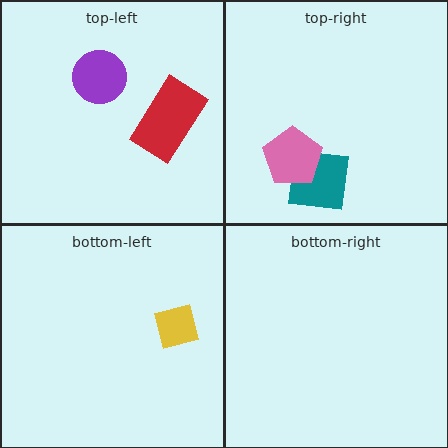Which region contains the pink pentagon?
The top-right region.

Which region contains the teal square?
The top-right region.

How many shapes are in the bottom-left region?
1.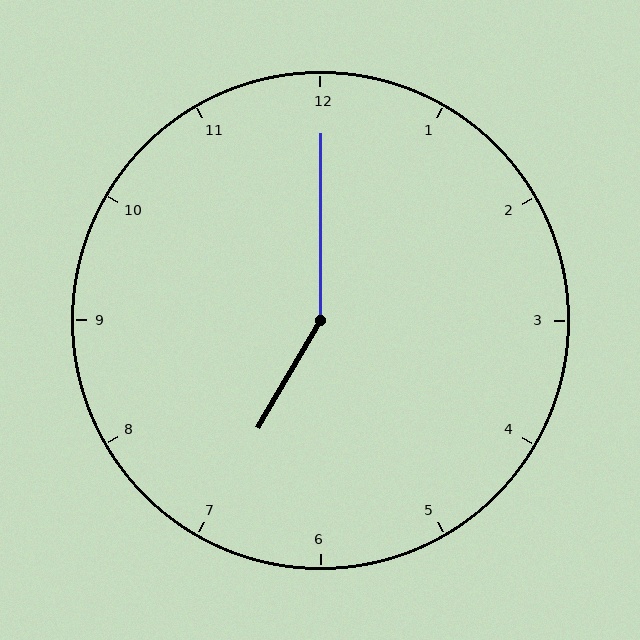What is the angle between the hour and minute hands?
Approximately 150 degrees.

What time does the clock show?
7:00.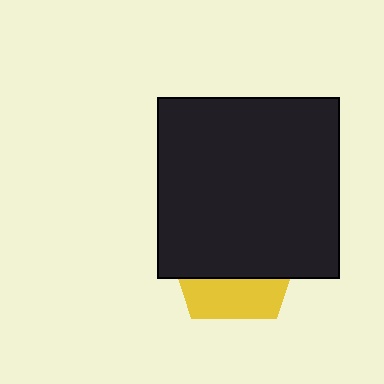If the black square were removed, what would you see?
You would see the complete yellow pentagon.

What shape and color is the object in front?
The object in front is a black square.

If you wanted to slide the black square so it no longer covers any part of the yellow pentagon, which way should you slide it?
Slide it up — that is the most direct way to separate the two shapes.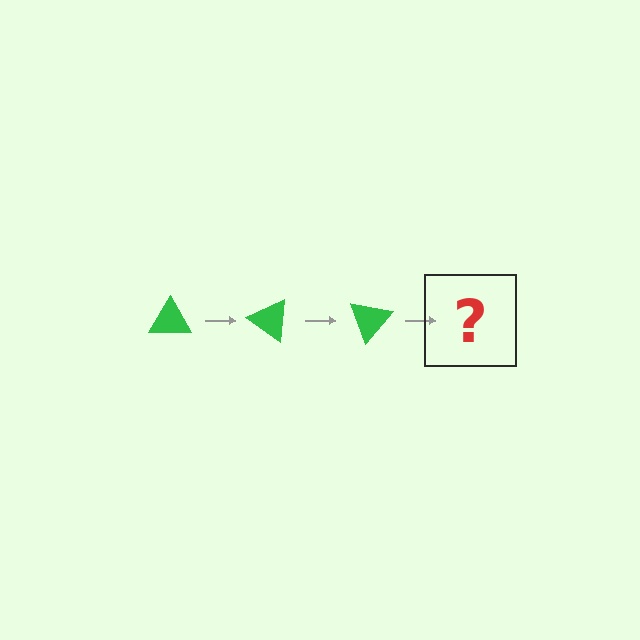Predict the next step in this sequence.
The next step is a green triangle rotated 105 degrees.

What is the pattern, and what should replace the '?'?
The pattern is that the triangle rotates 35 degrees each step. The '?' should be a green triangle rotated 105 degrees.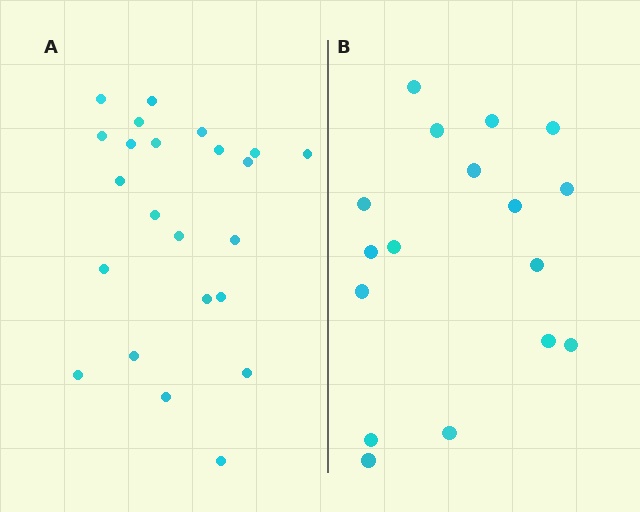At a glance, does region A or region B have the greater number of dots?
Region A (the left region) has more dots.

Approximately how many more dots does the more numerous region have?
Region A has about 6 more dots than region B.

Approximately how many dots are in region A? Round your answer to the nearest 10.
About 20 dots. (The exact count is 23, which rounds to 20.)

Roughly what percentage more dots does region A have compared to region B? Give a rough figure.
About 35% more.